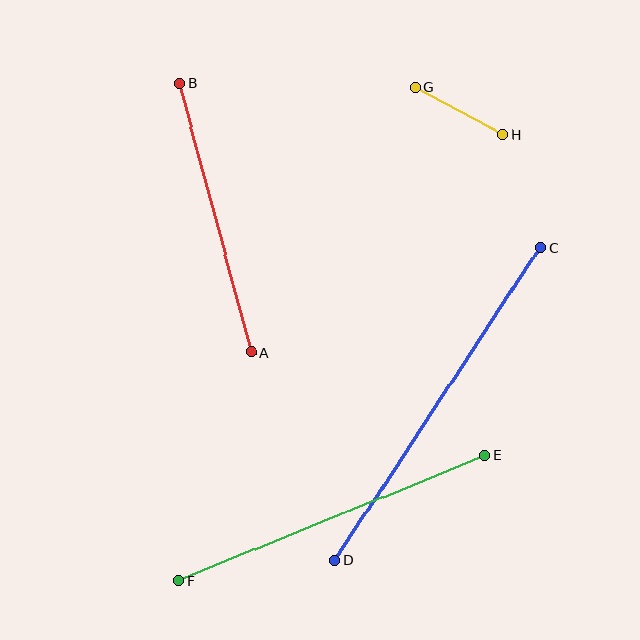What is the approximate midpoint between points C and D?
The midpoint is at approximately (438, 404) pixels.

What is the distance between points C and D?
The distance is approximately 374 pixels.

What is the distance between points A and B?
The distance is approximately 279 pixels.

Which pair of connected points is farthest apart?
Points C and D are farthest apart.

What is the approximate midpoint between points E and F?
The midpoint is at approximately (332, 518) pixels.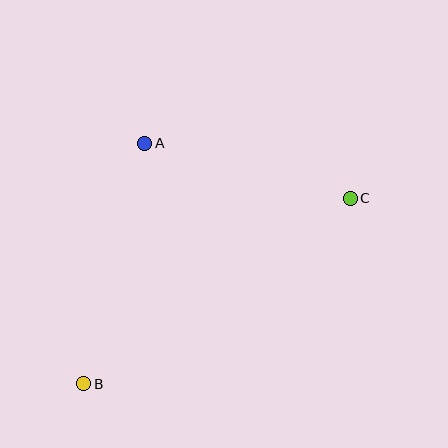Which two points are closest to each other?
Points A and C are closest to each other.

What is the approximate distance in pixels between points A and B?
The distance between A and B is approximately 248 pixels.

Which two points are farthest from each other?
Points B and C are farthest from each other.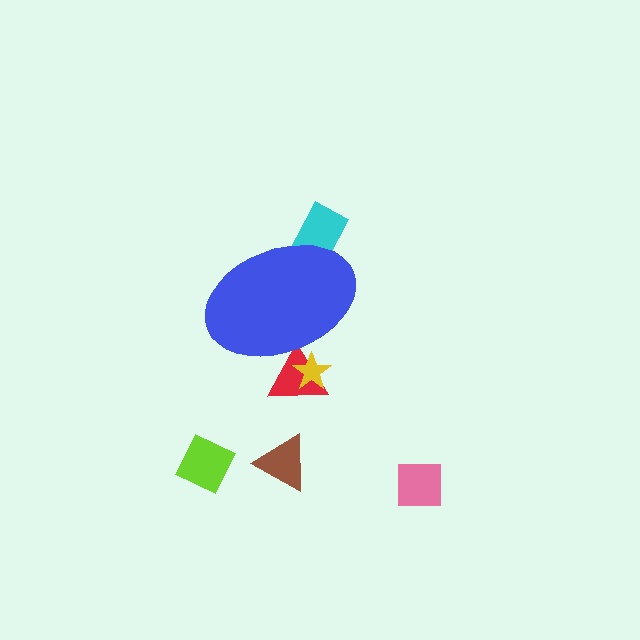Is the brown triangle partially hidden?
No, the brown triangle is fully visible.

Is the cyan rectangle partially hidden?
Yes, the cyan rectangle is partially hidden behind the blue ellipse.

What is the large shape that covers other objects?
A blue ellipse.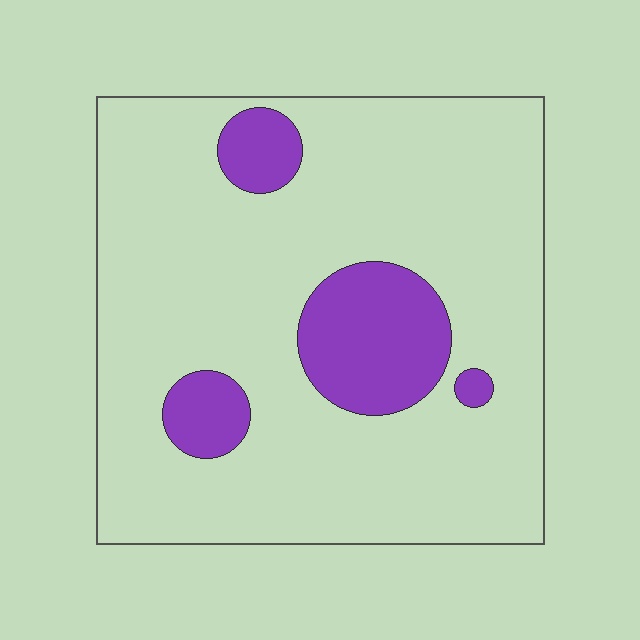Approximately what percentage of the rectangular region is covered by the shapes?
Approximately 15%.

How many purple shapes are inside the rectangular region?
4.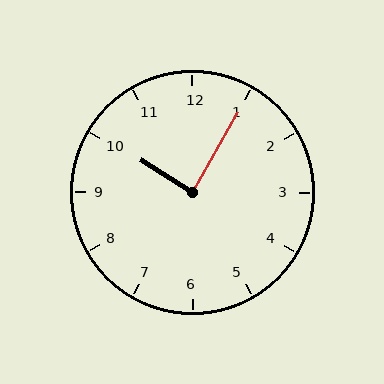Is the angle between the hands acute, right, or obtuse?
It is right.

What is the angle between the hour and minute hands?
Approximately 88 degrees.